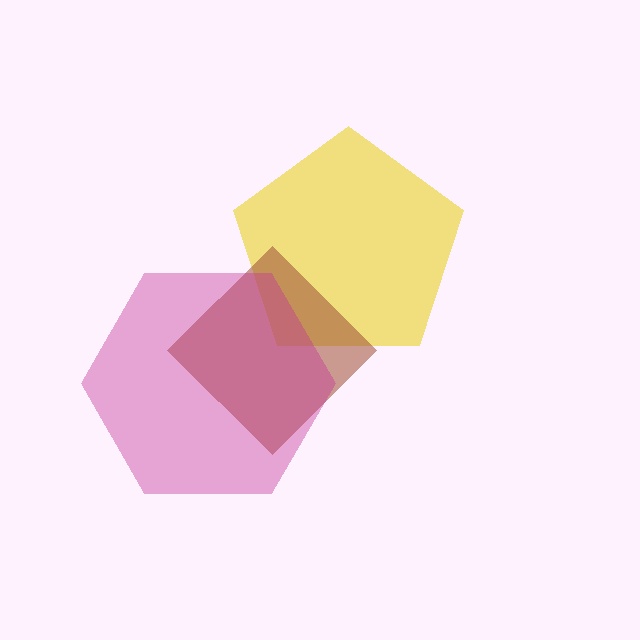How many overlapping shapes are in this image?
There are 3 overlapping shapes in the image.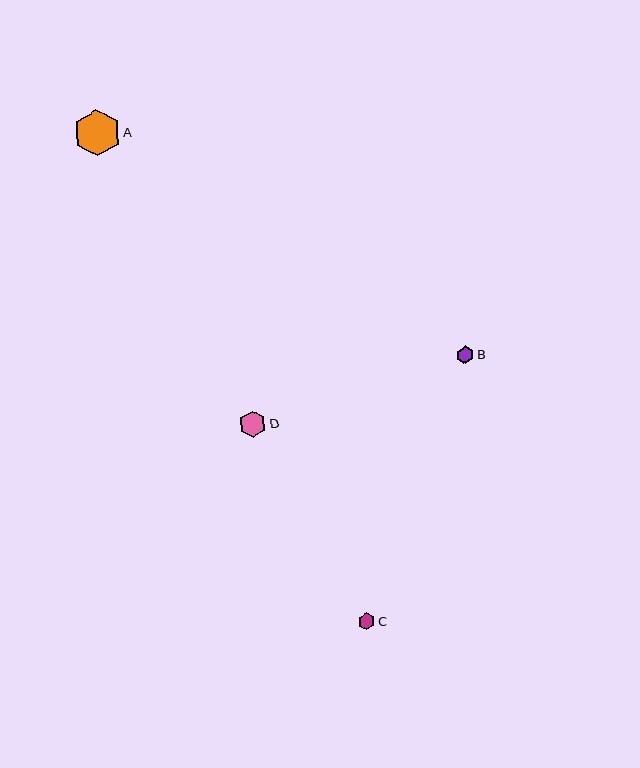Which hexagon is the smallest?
Hexagon C is the smallest with a size of approximately 16 pixels.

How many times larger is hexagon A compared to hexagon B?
Hexagon A is approximately 2.7 times the size of hexagon B.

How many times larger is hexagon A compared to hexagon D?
Hexagon A is approximately 1.7 times the size of hexagon D.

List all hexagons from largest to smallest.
From largest to smallest: A, D, B, C.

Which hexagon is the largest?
Hexagon A is the largest with a size of approximately 47 pixels.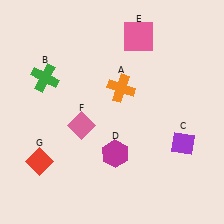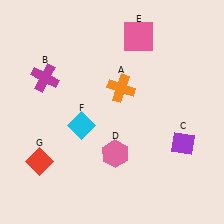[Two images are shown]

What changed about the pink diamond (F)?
In Image 1, F is pink. In Image 2, it changed to cyan.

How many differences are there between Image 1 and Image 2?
There are 3 differences between the two images.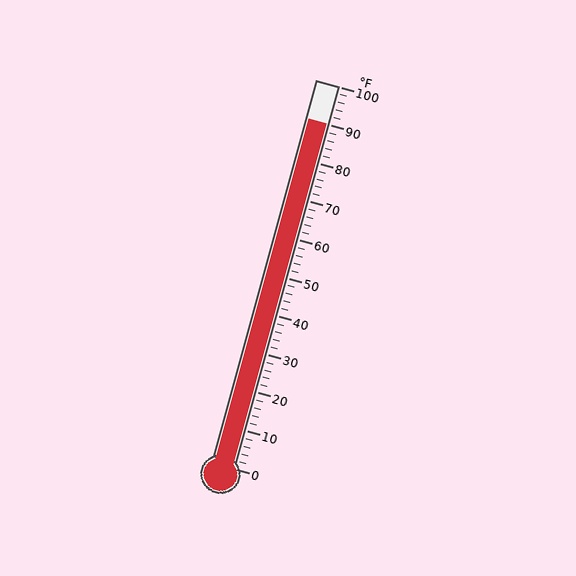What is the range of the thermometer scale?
The thermometer scale ranges from 0°F to 100°F.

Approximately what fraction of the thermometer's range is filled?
The thermometer is filled to approximately 90% of its range.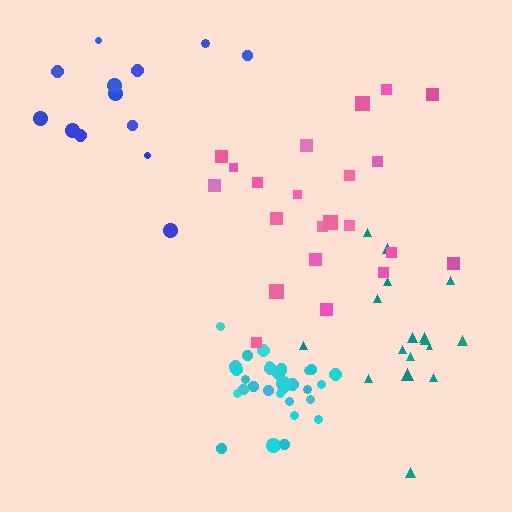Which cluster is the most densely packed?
Cyan.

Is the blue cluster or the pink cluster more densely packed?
Pink.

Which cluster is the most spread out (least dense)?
Blue.